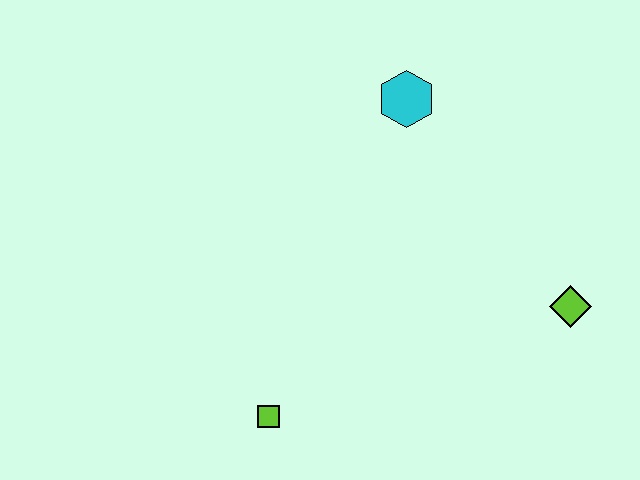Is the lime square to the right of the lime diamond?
No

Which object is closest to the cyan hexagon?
The lime diamond is closest to the cyan hexagon.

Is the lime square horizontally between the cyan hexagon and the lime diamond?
No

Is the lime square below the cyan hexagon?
Yes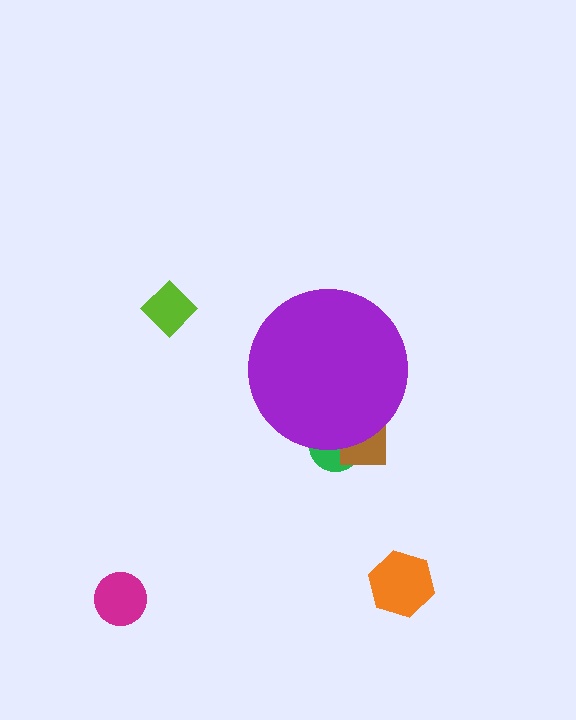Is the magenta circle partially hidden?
No, the magenta circle is fully visible.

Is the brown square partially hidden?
Yes, the brown square is partially hidden behind the purple circle.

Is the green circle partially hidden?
Yes, the green circle is partially hidden behind the purple circle.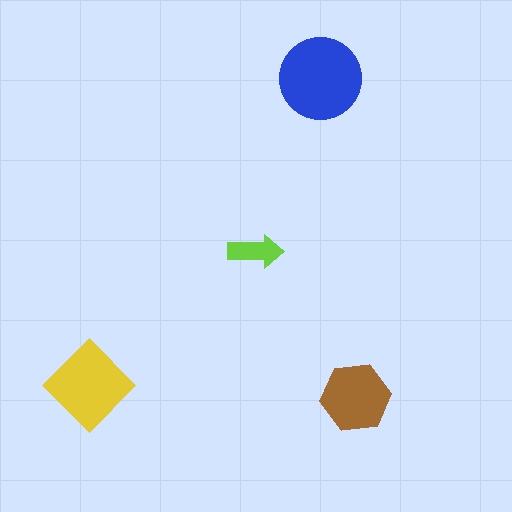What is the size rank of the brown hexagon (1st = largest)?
3rd.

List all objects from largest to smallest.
The blue circle, the yellow diamond, the brown hexagon, the lime arrow.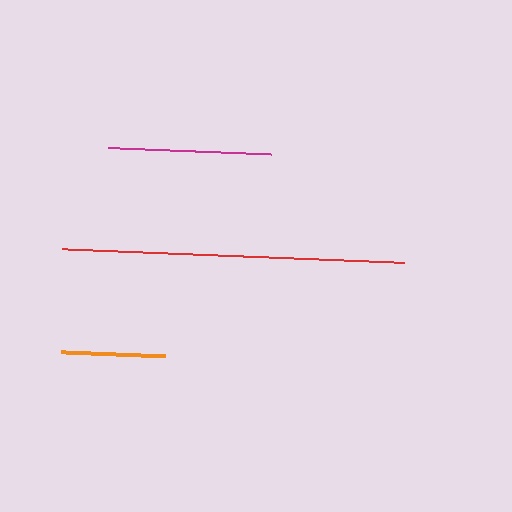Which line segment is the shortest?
The orange line is the shortest at approximately 104 pixels.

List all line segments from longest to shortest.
From longest to shortest: red, magenta, orange.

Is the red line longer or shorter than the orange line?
The red line is longer than the orange line.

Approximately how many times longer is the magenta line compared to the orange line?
The magenta line is approximately 1.6 times the length of the orange line.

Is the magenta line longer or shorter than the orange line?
The magenta line is longer than the orange line.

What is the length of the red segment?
The red segment is approximately 342 pixels long.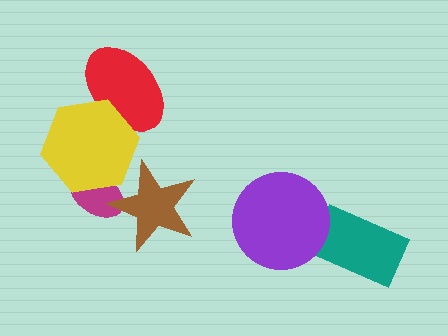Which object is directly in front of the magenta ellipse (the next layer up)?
The brown star is directly in front of the magenta ellipse.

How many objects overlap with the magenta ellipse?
2 objects overlap with the magenta ellipse.